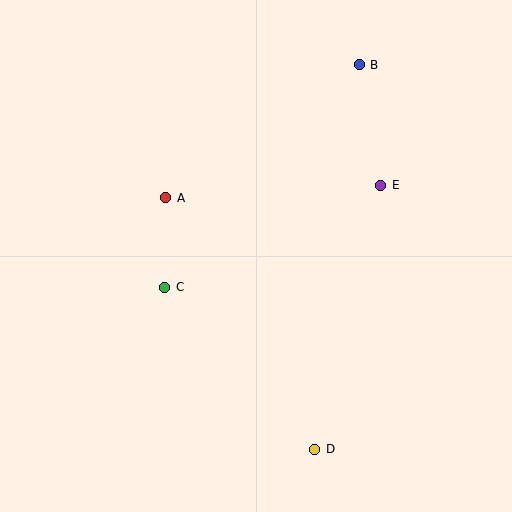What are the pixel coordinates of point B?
Point B is at (359, 65).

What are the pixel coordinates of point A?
Point A is at (166, 198).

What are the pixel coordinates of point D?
Point D is at (315, 449).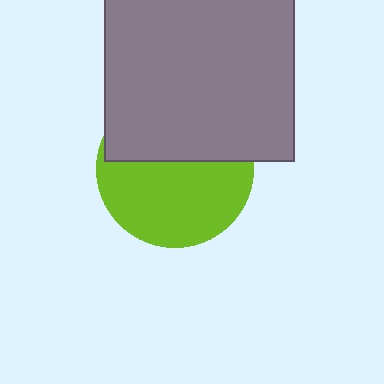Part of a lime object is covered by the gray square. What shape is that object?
It is a circle.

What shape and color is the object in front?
The object in front is a gray square.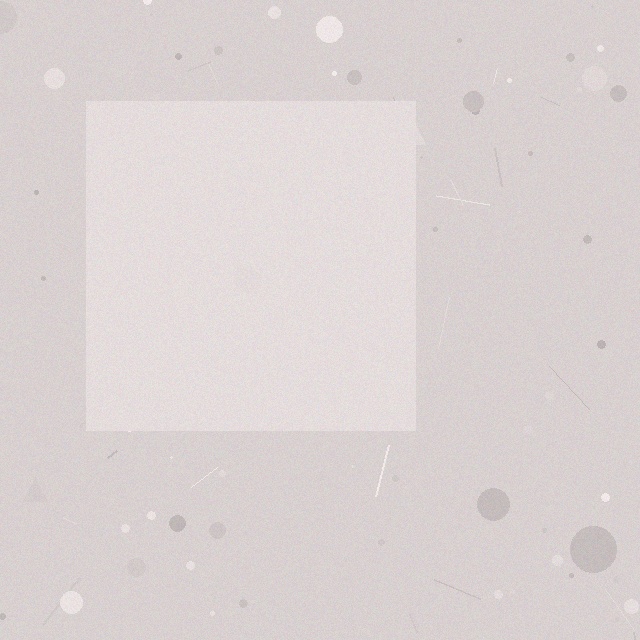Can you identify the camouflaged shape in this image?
The camouflaged shape is a square.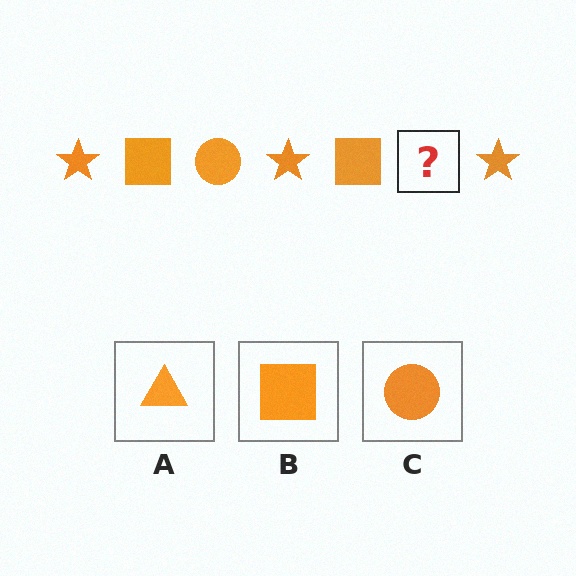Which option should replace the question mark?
Option C.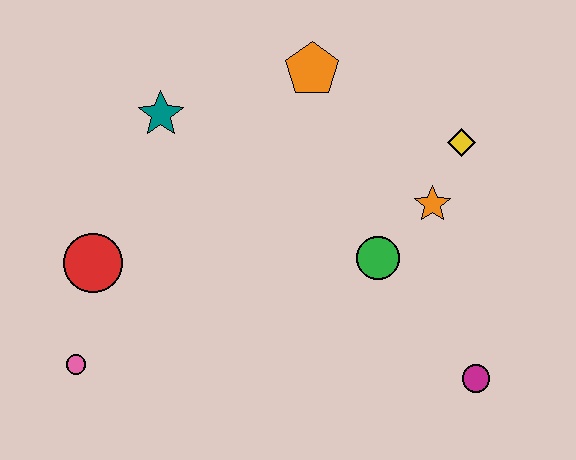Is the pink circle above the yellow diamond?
No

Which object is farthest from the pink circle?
The yellow diamond is farthest from the pink circle.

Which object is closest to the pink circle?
The red circle is closest to the pink circle.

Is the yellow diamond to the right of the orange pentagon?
Yes